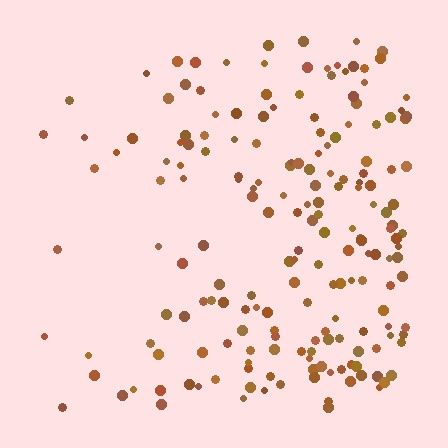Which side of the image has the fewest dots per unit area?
The left.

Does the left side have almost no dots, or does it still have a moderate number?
Still a moderate number, just noticeably fewer than the right.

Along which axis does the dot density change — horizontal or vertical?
Horizontal.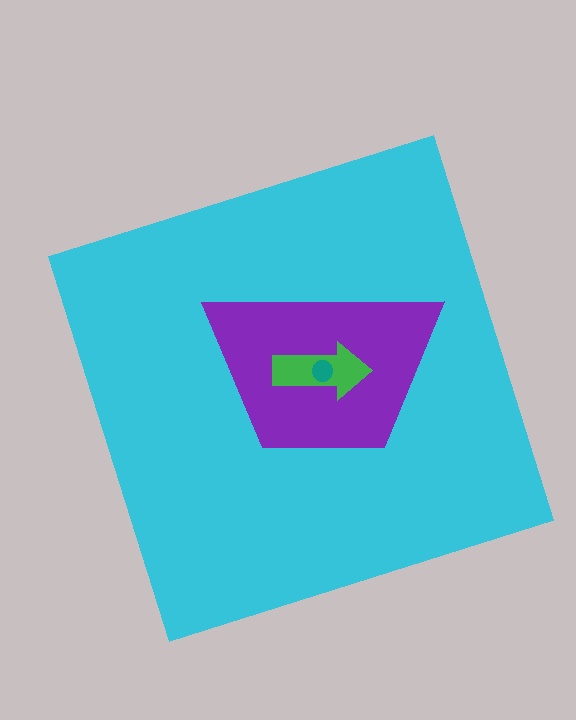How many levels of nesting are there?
4.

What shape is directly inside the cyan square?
The purple trapezoid.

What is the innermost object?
The teal circle.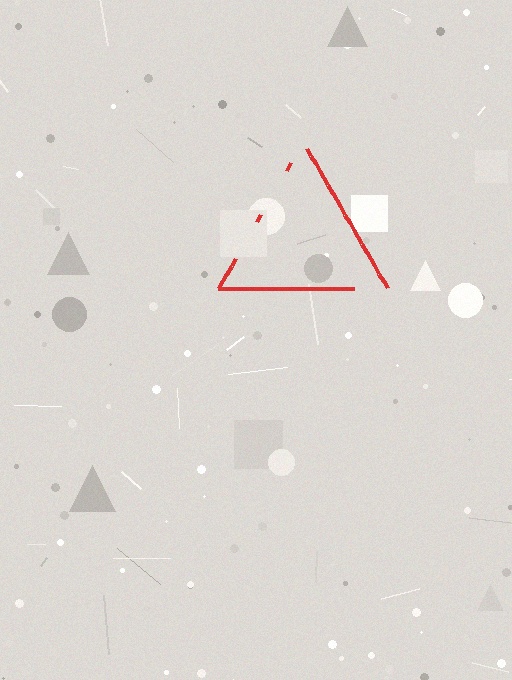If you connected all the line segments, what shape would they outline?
They would outline a triangle.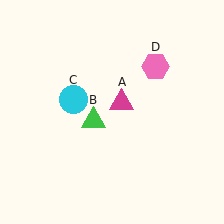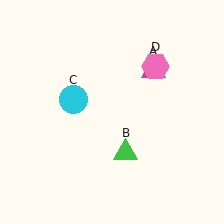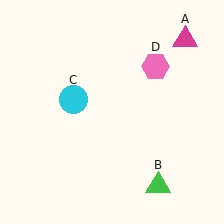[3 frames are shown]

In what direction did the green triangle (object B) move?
The green triangle (object B) moved down and to the right.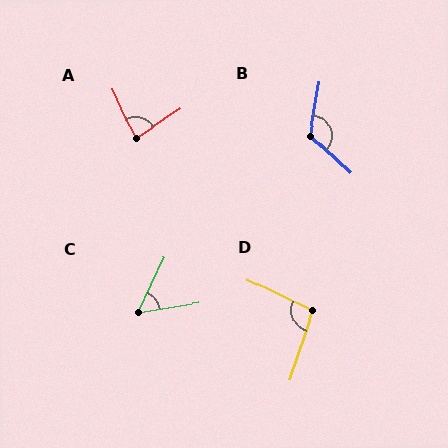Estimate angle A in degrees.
Approximately 80 degrees.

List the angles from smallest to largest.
C (55°), A (80°), D (97°), B (123°).